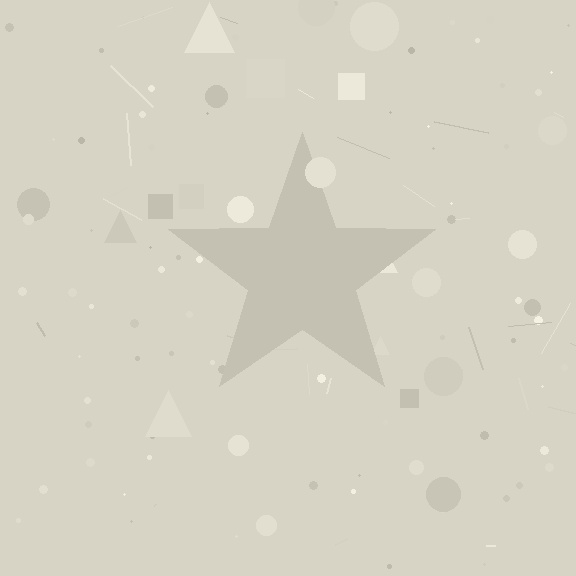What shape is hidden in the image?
A star is hidden in the image.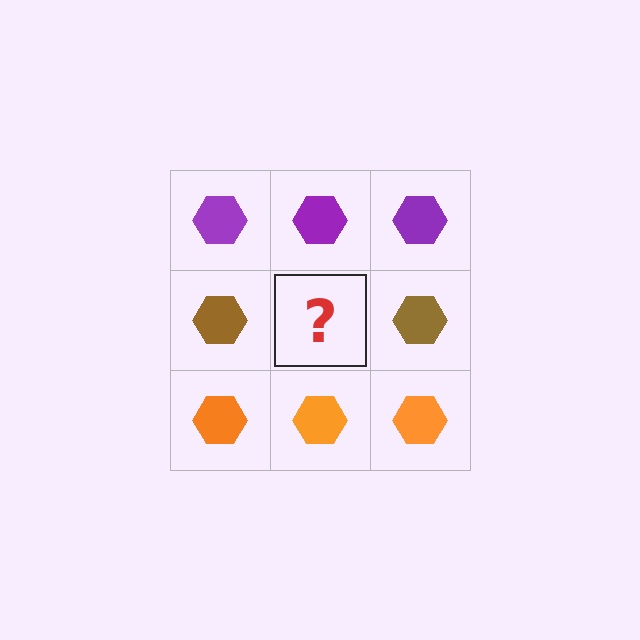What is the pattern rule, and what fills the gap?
The rule is that each row has a consistent color. The gap should be filled with a brown hexagon.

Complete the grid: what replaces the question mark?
The question mark should be replaced with a brown hexagon.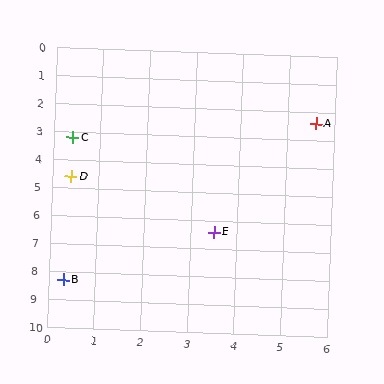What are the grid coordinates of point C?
Point C is at approximately (0.4, 3.2).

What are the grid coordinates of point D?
Point D is at approximately (0.4, 4.6).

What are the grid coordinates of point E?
Point E is at approximately (3.5, 6.4).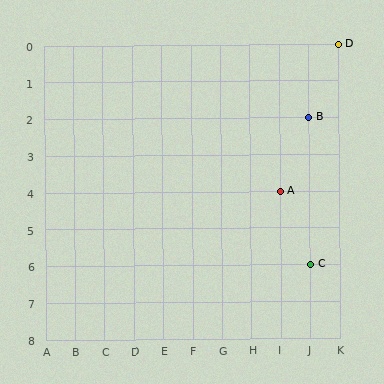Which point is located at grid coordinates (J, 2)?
Point B is at (J, 2).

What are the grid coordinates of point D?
Point D is at grid coordinates (K, 0).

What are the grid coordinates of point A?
Point A is at grid coordinates (I, 4).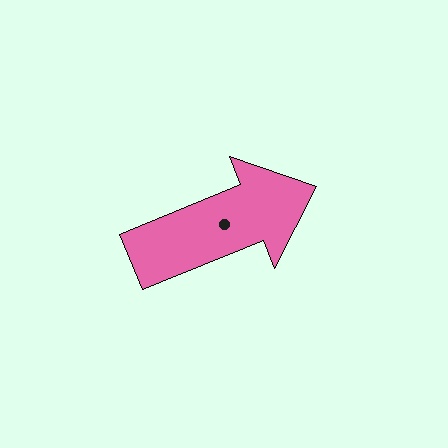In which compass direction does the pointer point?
East.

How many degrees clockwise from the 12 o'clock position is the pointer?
Approximately 68 degrees.